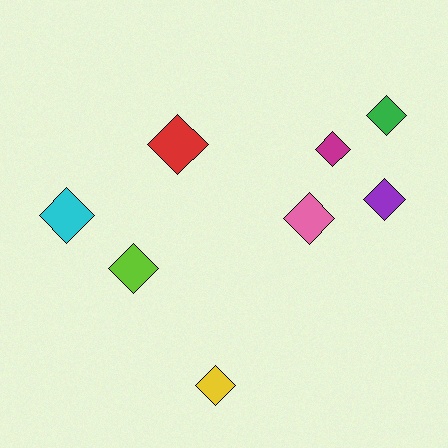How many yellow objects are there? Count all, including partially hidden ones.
There is 1 yellow object.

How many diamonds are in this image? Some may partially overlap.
There are 8 diamonds.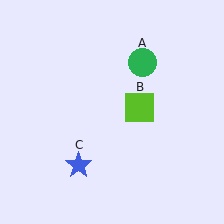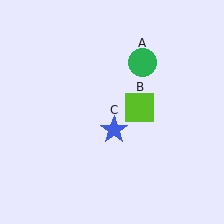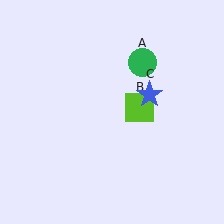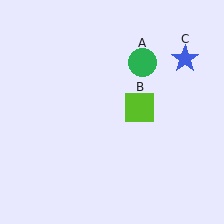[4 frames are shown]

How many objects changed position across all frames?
1 object changed position: blue star (object C).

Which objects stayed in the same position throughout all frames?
Green circle (object A) and lime square (object B) remained stationary.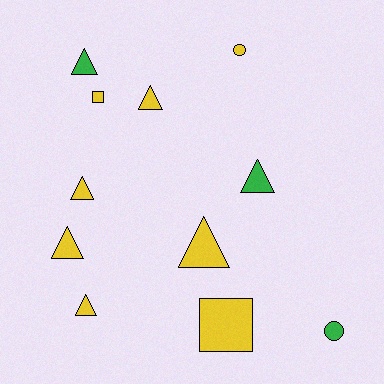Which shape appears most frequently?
Triangle, with 7 objects.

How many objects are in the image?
There are 11 objects.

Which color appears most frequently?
Yellow, with 8 objects.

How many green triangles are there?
There are 2 green triangles.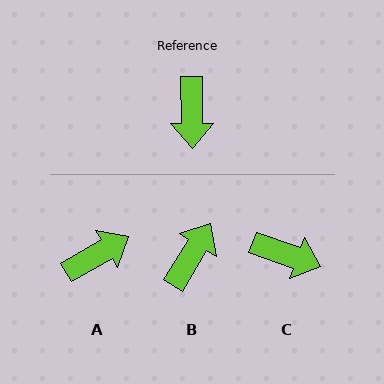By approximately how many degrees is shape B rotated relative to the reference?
Approximately 148 degrees counter-clockwise.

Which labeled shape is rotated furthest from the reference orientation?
B, about 148 degrees away.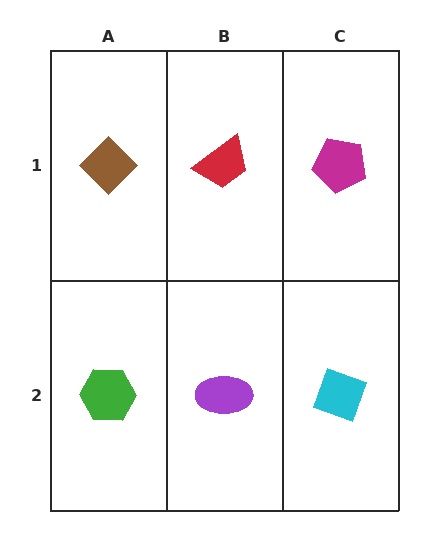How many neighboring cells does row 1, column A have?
2.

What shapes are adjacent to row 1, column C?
A cyan diamond (row 2, column C), a red trapezoid (row 1, column B).